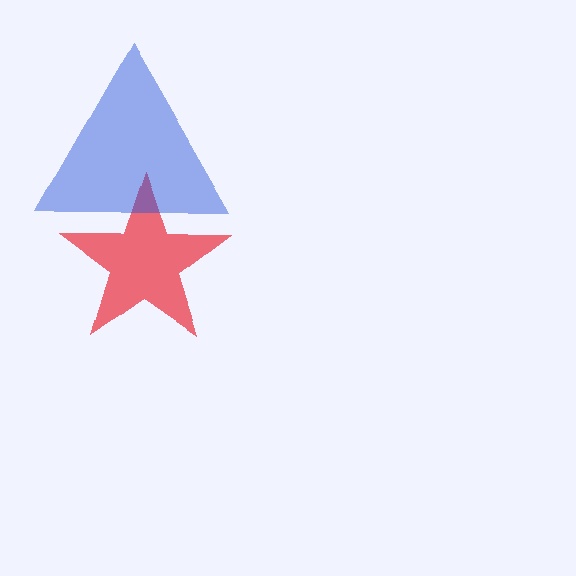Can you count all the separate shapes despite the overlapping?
Yes, there are 2 separate shapes.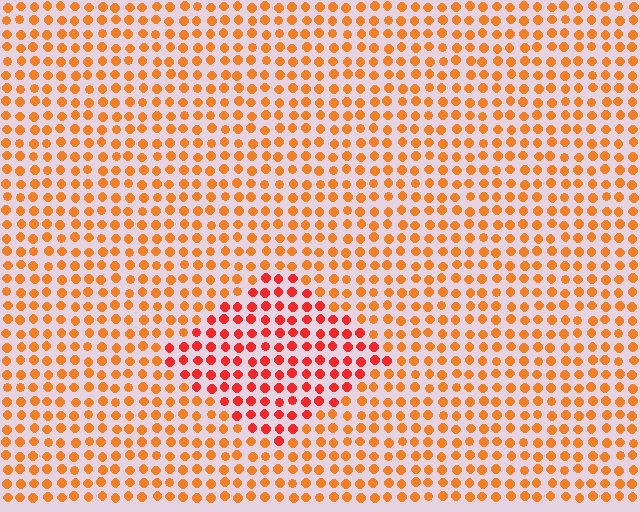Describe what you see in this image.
The image is filled with small orange elements in a uniform arrangement. A diamond-shaped region is visible where the elements are tinted to a slightly different hue, forming a subtle color boundary.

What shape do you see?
I see a diamond.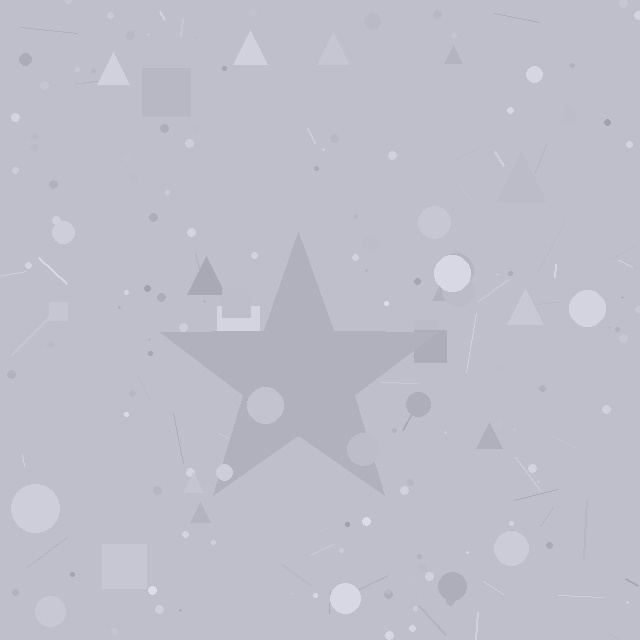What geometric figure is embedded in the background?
A star is embedded in the background.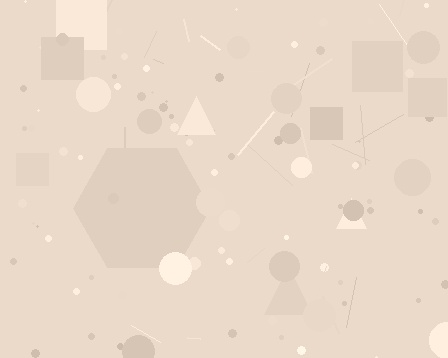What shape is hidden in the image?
A hexagon is hidden in the image.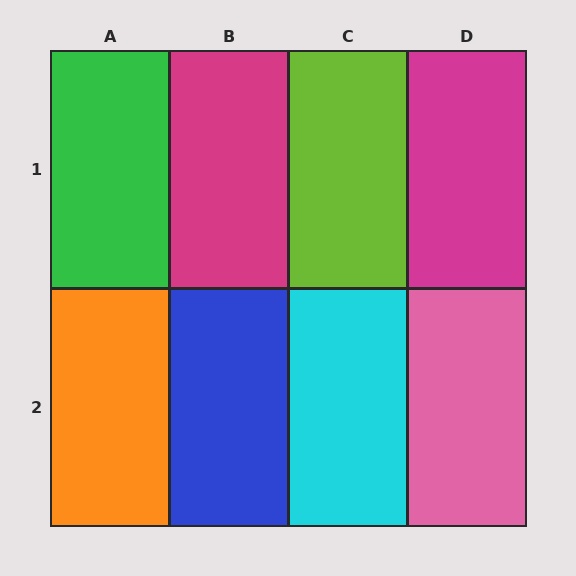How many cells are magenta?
2 cells are magenta.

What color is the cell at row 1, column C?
Lime.